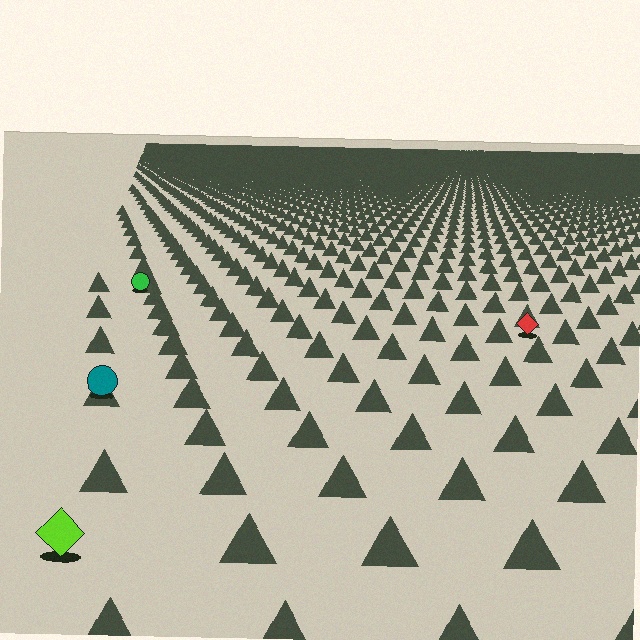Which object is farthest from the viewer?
The green circle is farthest from the viewer. It appears smaller and the ground texture around it is denser.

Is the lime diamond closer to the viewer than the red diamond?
Yes. The lime diamond is closer — you can tell from the texture gradient: the ground texture is coarser near it.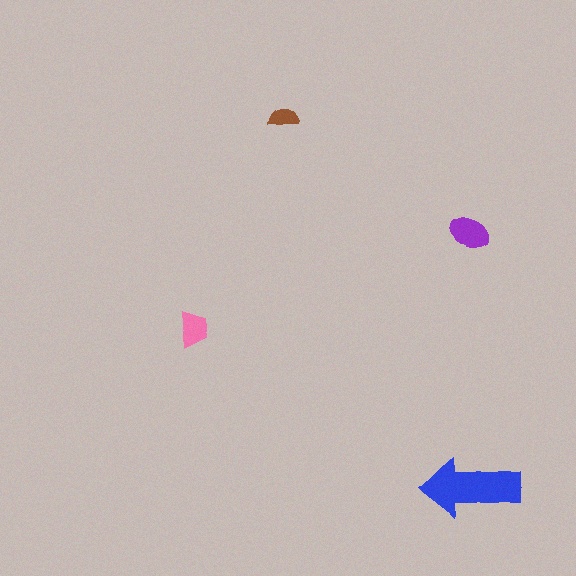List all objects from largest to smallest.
The blue arrow, the purple ellipse, the pink trapezoid, the brown semicircle.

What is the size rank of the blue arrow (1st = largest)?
1st.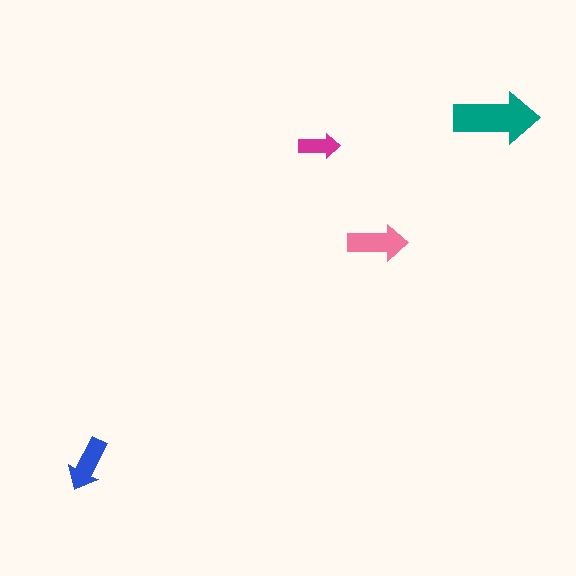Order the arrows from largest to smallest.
the teal one, the pink one, the blue one, the magenta one.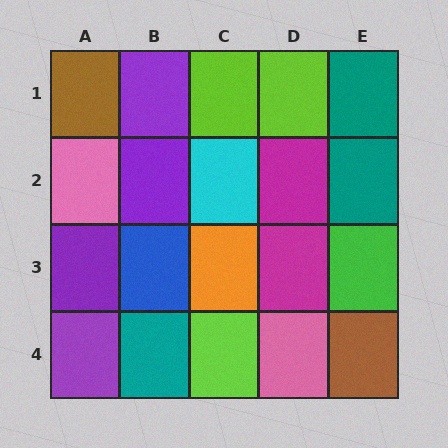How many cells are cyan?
1 cell is cyan.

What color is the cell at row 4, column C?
Lime.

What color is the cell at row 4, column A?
Purple.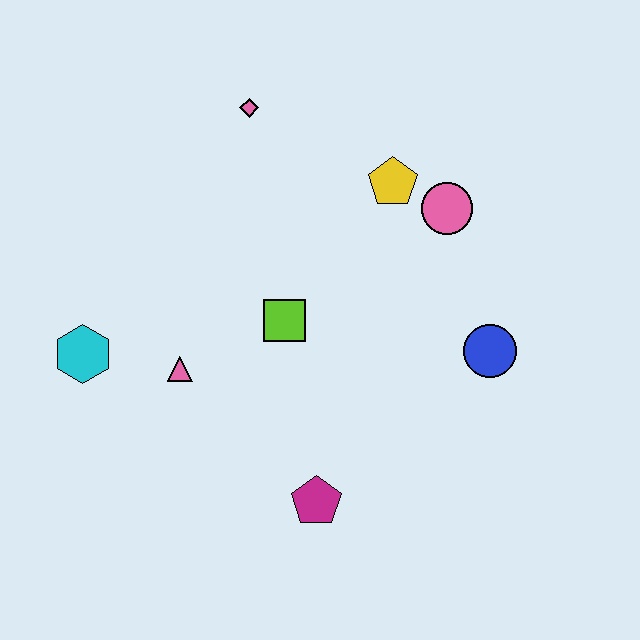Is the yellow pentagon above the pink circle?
Yes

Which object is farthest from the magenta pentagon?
The pink diamond is farthest from the magenta pentagon.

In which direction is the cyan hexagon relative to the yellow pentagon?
The cyan hexagon is to the left of the yellow pentagon.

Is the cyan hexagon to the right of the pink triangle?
No